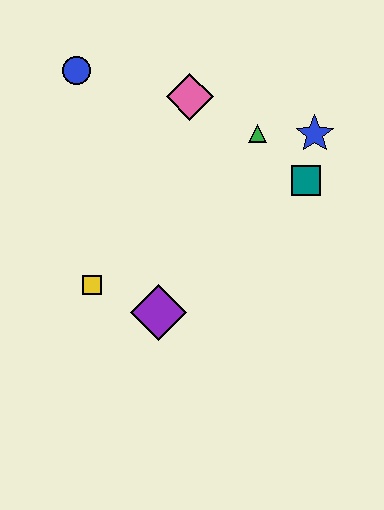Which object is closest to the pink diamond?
The green triangle is closest to the pink diamond.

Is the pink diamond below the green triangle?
No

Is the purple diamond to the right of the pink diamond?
No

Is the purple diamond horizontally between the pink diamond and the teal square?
No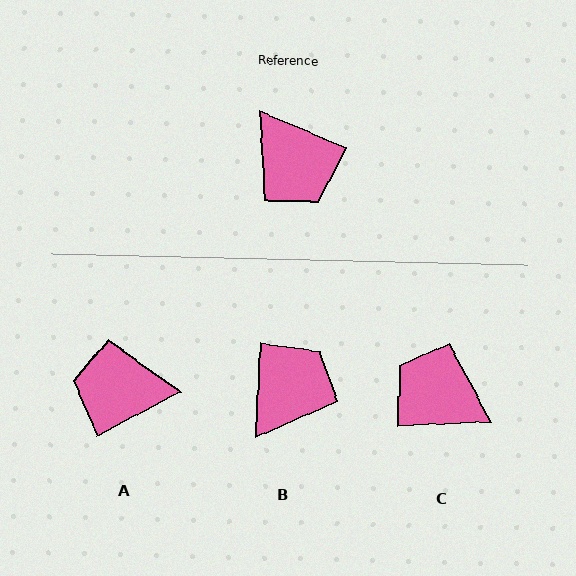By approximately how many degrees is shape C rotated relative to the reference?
Approximately 155 degrees clockwise.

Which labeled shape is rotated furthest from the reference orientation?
C, about 155 degrees away.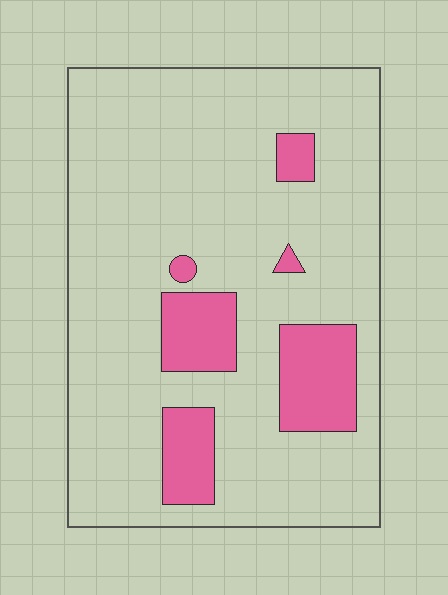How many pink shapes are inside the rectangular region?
6.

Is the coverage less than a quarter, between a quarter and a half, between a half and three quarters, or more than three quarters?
Less than a quarter.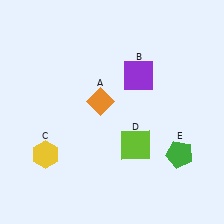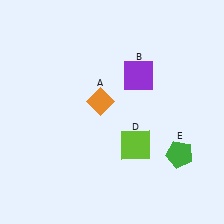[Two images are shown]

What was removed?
The yellow hexagon (C) was removed in Image 2.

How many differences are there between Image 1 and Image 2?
There is 1 difference between the two images.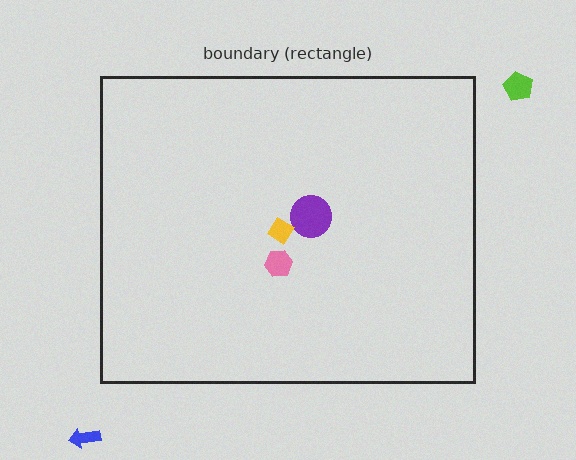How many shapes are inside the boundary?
3 inside, 2 outside.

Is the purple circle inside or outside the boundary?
Inside.